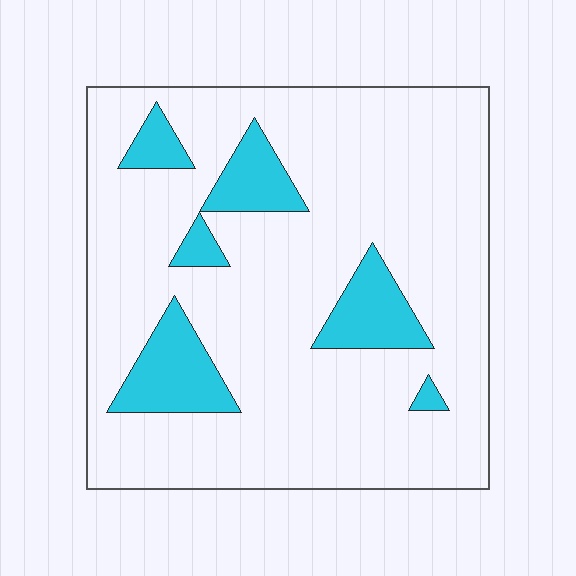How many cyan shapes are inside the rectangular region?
6.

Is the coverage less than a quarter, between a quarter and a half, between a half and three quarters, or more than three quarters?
Less than a quarter.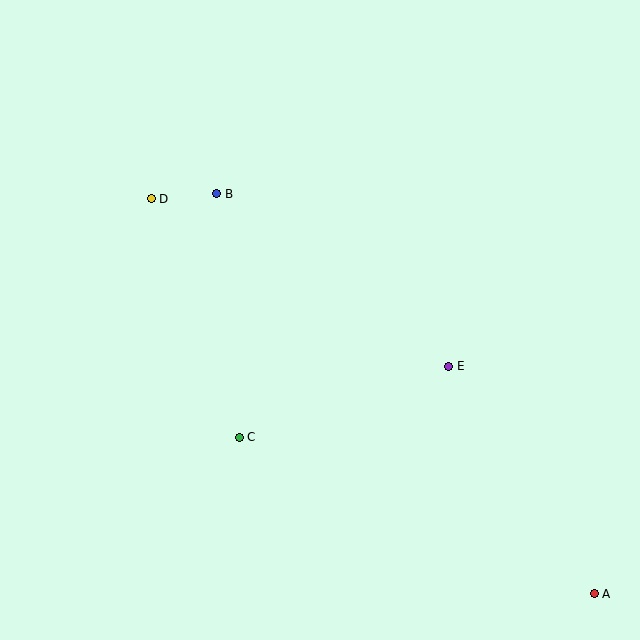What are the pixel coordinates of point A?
Point A is at (594, 594).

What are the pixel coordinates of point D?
Point D is at (151, 199).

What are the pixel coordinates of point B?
Point B is at (217, 194).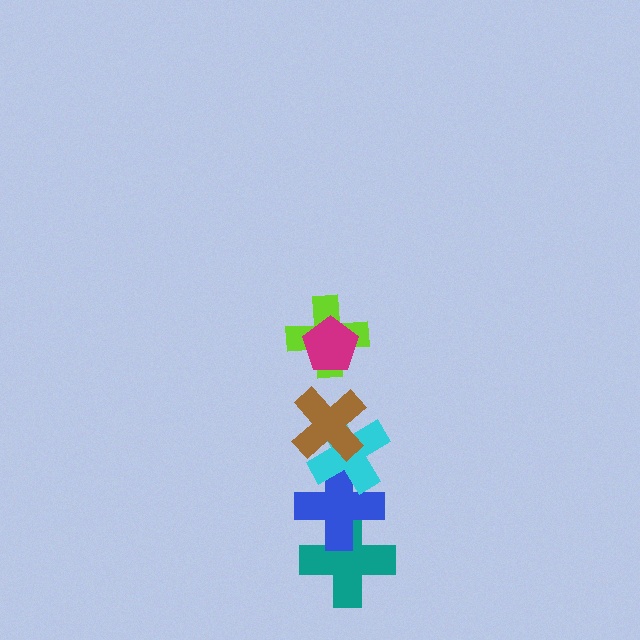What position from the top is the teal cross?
The teal cross is 6th from the top.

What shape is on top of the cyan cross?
The brown cross is on top of the cyan cross.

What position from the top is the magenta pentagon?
The magenta pentagon is 1st from the top.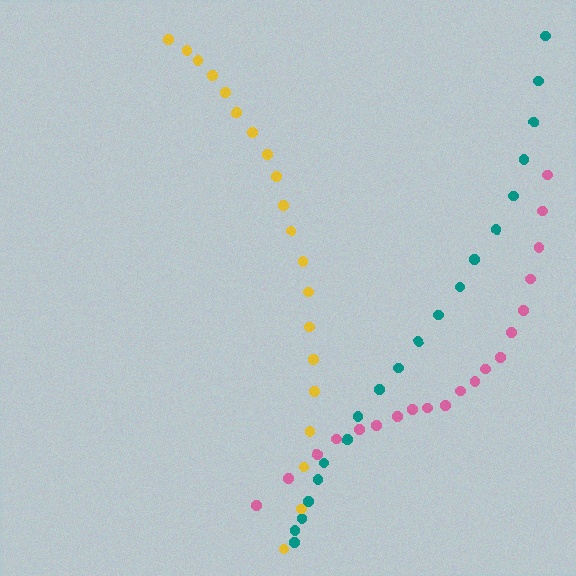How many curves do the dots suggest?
There are 3 distinct paths.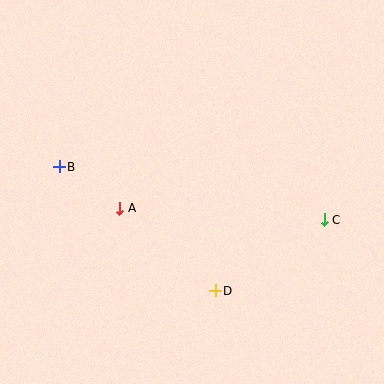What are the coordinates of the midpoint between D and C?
The midpoint between D and C is at (270, 255).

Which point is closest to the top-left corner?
Point B is closest to the top-left corner.